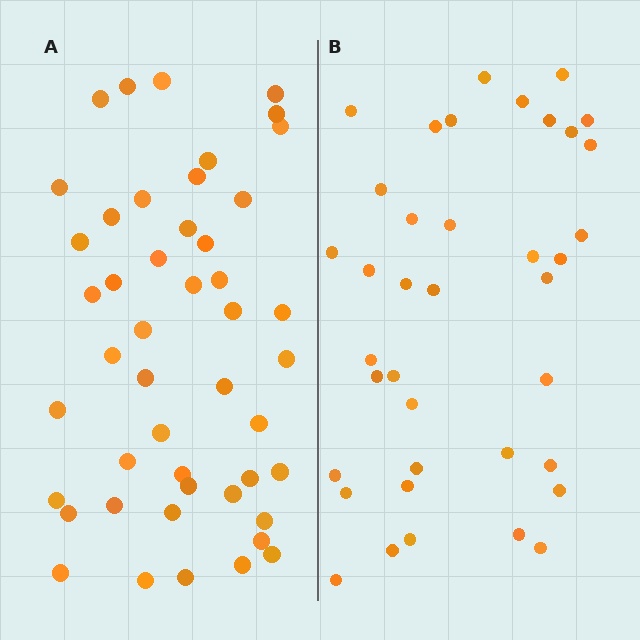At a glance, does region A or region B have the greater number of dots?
Region A (the left region) has more dots.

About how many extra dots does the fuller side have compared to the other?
Region A has roughly 8 or so more dots than region B.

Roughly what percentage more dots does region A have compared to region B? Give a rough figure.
About 25% more.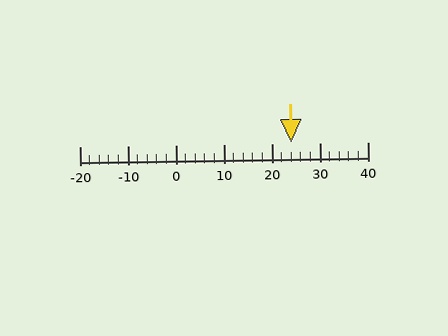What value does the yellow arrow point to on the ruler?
The yellow arrow points to approximately 24.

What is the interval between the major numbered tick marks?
The major tick marks are spaced 10 units apart.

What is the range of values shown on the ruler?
The ruler shows values from -20 to 40.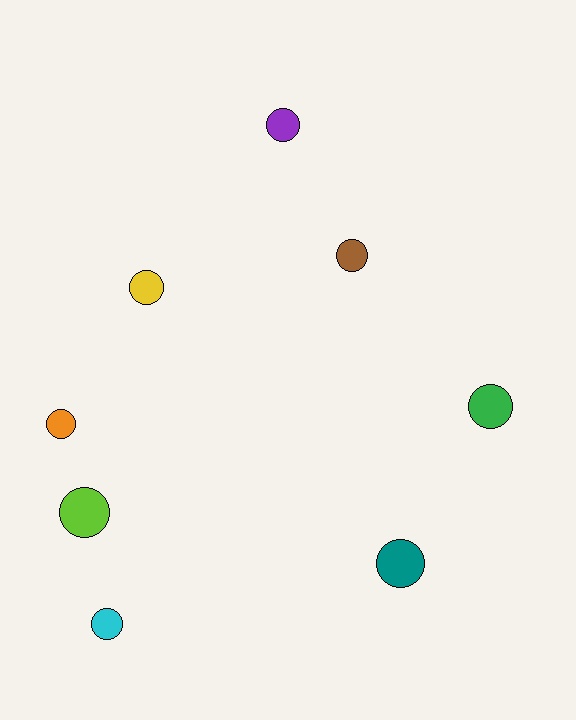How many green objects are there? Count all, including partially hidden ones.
There is 1 green object.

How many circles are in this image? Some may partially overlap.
There are 8 circles.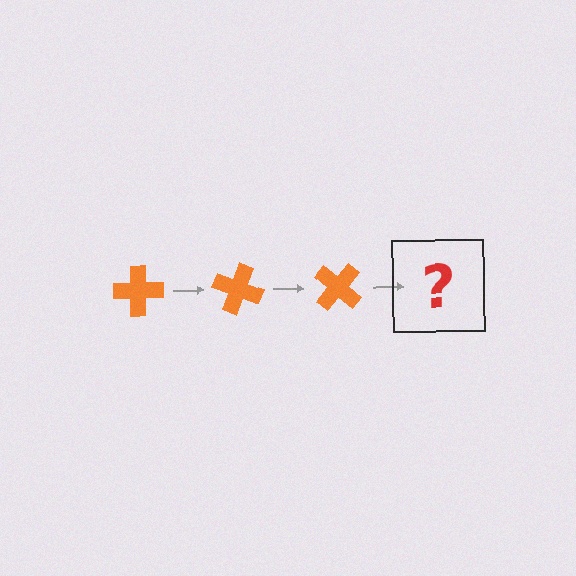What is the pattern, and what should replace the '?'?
The pattern is that the cross rotates 20 degrees each step. The '?' should be an orange cross rotated 60 degrees.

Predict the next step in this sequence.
The next step is an orange cross rotated 60 degrees.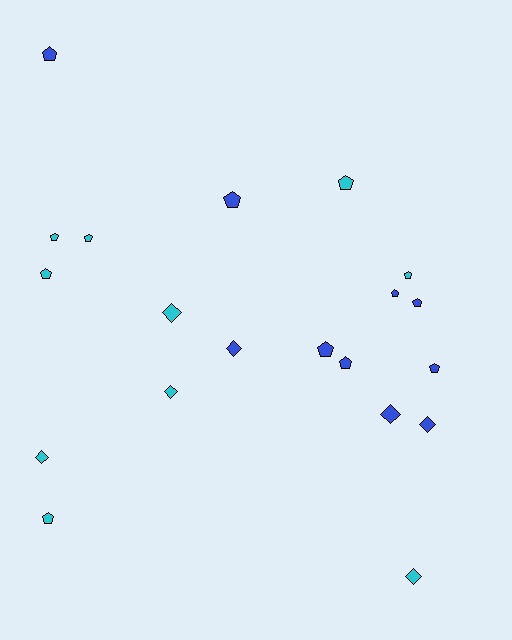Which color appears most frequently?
Blue, with 10 objects.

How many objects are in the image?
There are 20 objects.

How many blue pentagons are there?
There are 7 blue pentagons.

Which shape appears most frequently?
Pentagon, with 13 objects.